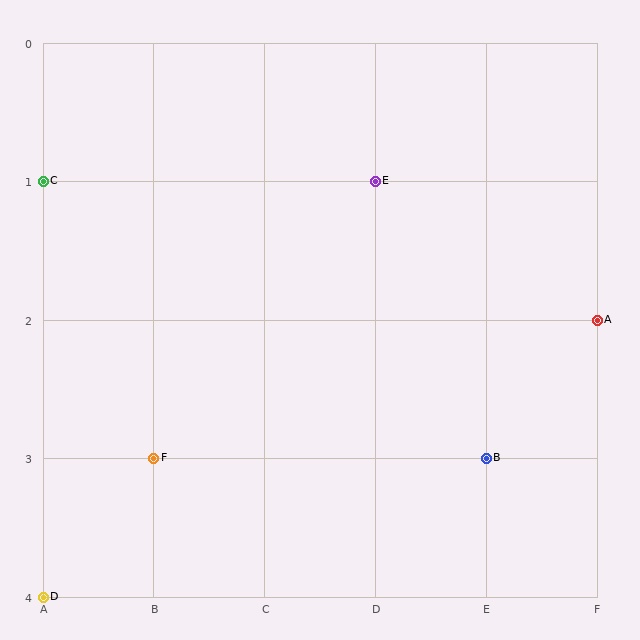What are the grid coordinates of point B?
Point B is at grid coordinates (E, 3).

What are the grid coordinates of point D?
Point D is at grid coordinates (A, 4).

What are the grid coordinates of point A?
Point A is at grid coordinates (F, 2).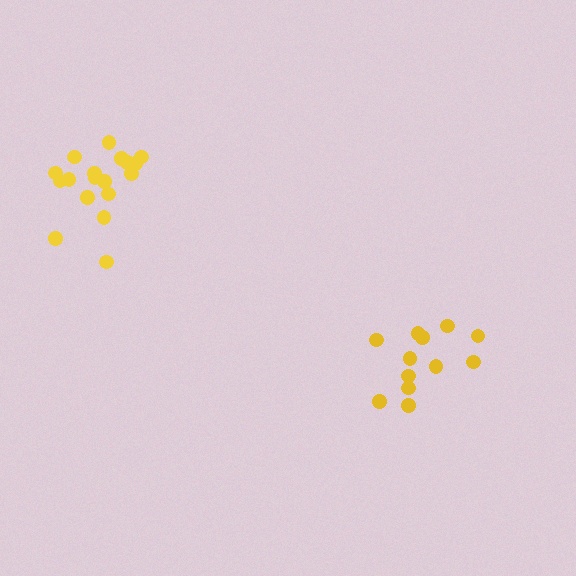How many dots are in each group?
Group 1: 18 dots, Group 2: 12 dots (30 total).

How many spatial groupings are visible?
There are 2 spatial groupings.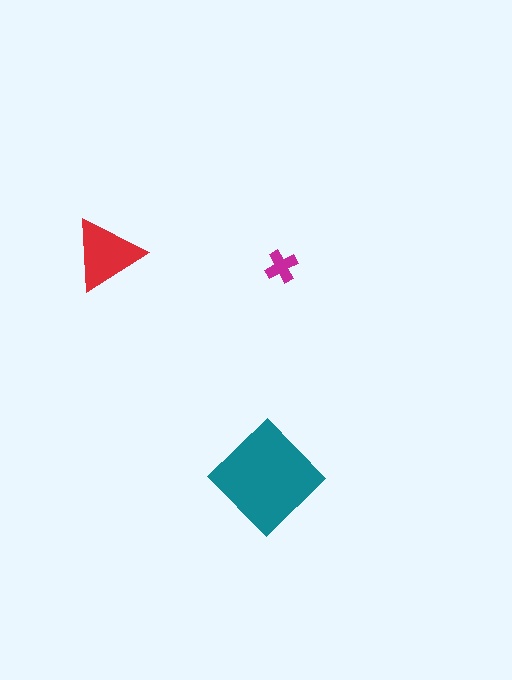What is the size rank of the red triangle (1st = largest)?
2nd.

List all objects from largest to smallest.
The teal diamond, the red triangle, the magenta cross.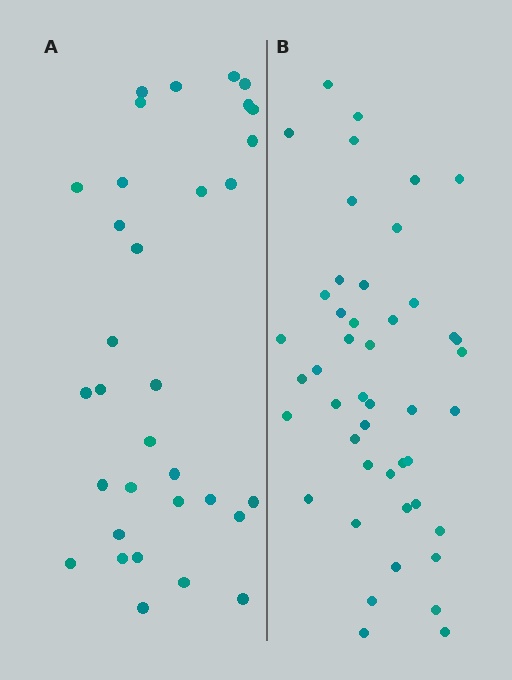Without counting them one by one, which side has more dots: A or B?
Region B (the right region) has more dots.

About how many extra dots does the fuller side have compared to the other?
Region B has approximately 15 more dots than region A.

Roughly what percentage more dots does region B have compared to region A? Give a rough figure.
About 40% more.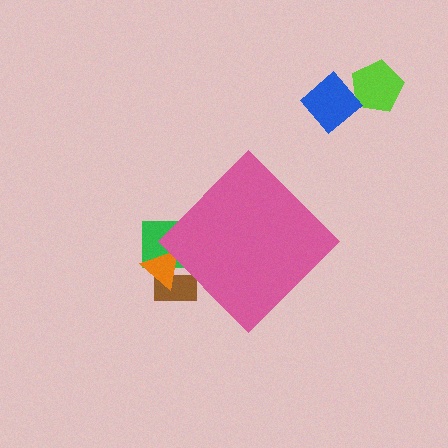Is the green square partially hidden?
Yes, the green square is partially hidden behind the pink diamond.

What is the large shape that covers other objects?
A pink diamond.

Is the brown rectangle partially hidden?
Yes, the brown rectangle is partially hidden behind the pink diamond.